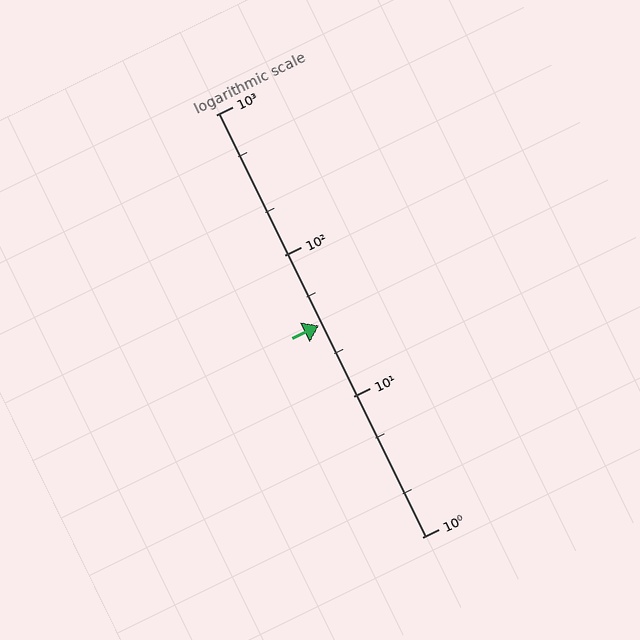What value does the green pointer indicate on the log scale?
The pointer indicates approximately 32.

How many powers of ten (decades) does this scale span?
The scale spans 3 decades, from 1 to 1000.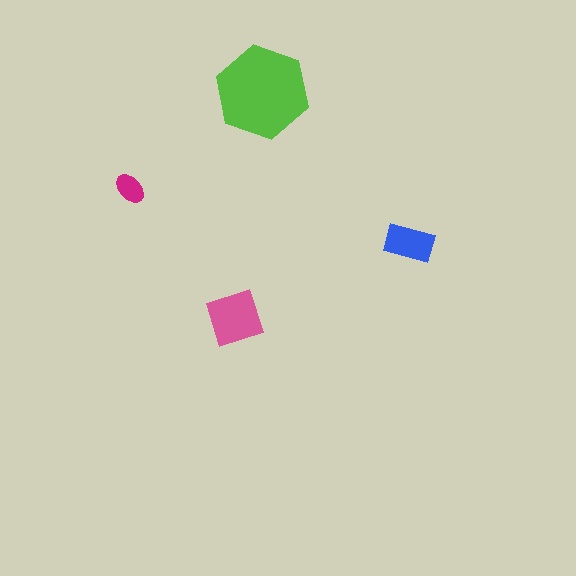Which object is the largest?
The lime hexagon.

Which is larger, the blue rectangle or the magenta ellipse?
The blue rectangle.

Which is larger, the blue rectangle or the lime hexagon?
The lime hexagon.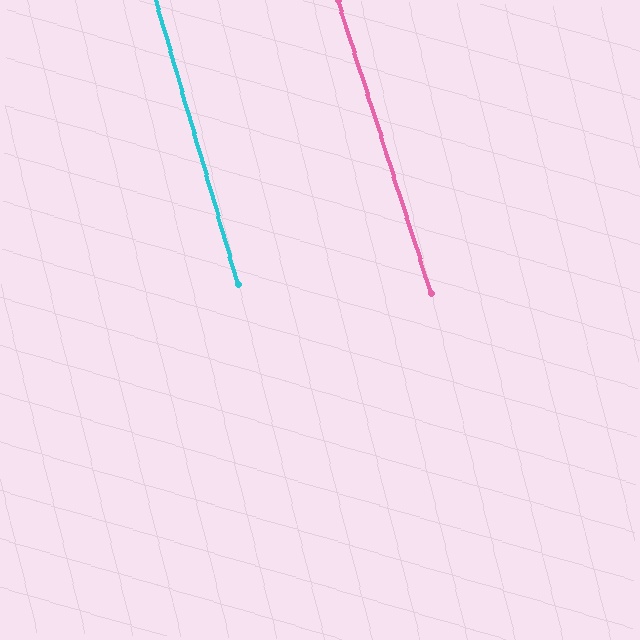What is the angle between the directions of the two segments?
Approximately 2 degrees.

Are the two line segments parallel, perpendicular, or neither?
Parallel — their directions differ by only 1.5°.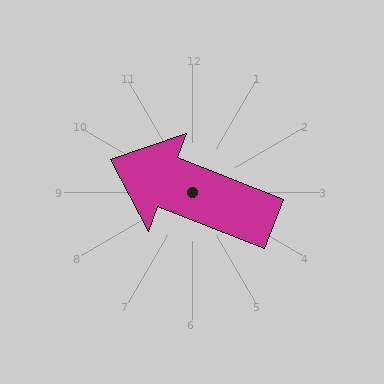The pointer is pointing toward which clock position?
Roughly 10 o'clock.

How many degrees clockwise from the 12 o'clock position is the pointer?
Approximately 292 degrees.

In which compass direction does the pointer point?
West.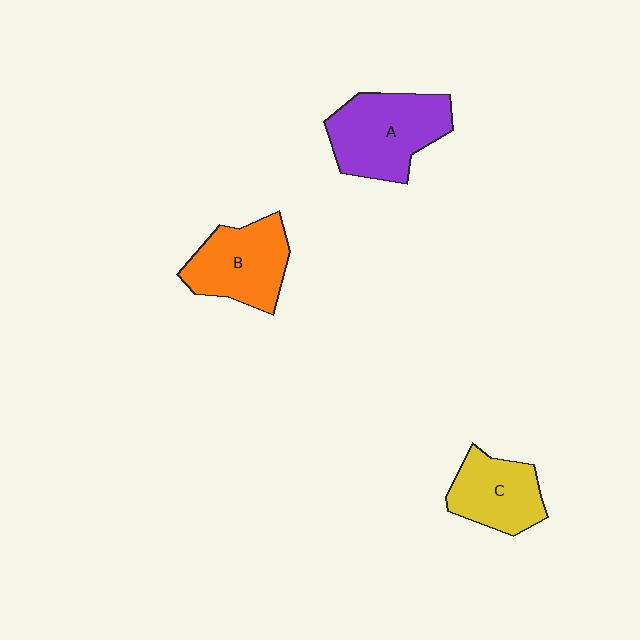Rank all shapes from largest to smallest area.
From largest to smallest: A (purple), B (orange), C (yellow).